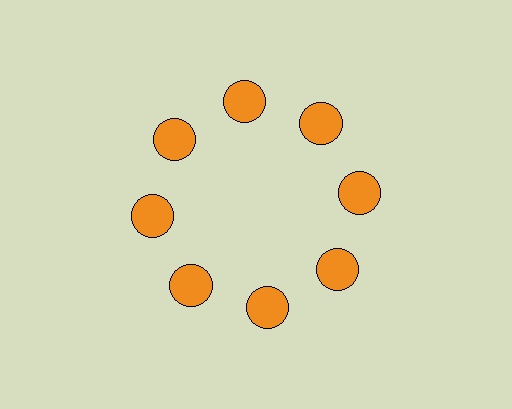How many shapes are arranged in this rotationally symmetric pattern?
There are 8 shapes, arranged in 8 groups of 1.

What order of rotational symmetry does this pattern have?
This pattern has 8-fold rotational symmetry.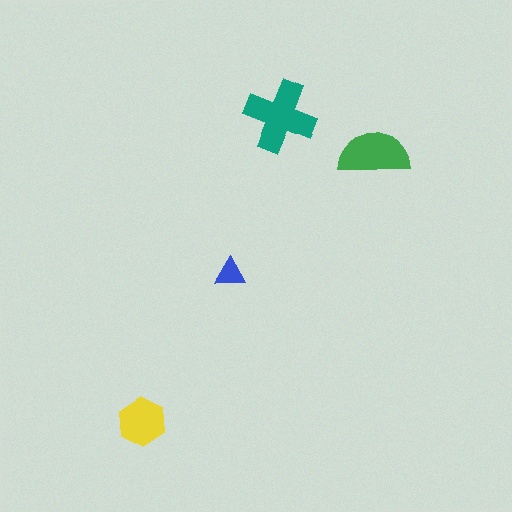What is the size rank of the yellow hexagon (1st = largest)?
3rd.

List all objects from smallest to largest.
The blue triangle, the yellow hexagon, the green semicircle, the teal cross.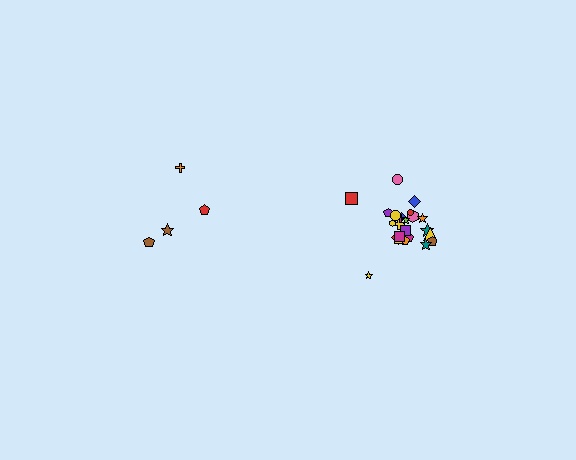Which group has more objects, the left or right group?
The right group.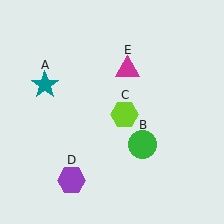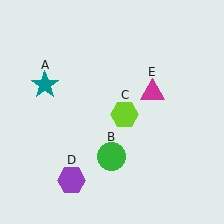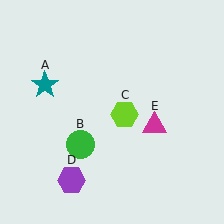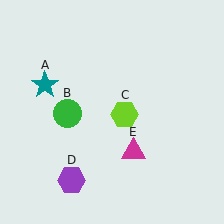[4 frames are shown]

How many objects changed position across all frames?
2 objects changed position: green circle (object B), magenta triangle (object E).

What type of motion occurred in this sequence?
The green circle (object B), magenta triangle (object E) rotated clockwise around the center of the scene.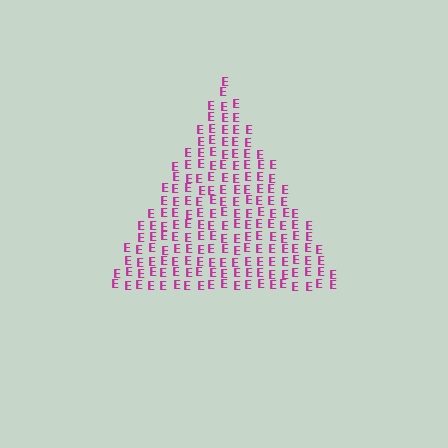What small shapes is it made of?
It is made of small letter E's.